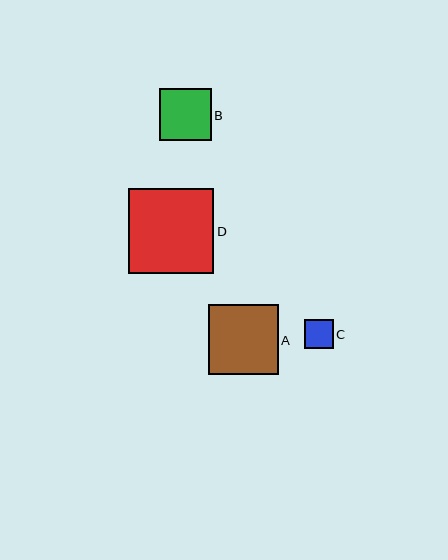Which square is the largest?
Square D is the largest with a size of approximately 86 pixels.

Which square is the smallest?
Square C is the smallest with a size of approximately 29 pixels.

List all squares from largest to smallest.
From largest to smallest: D, A, B, C.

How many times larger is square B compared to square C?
Square B is approximately 1.8 times the size of square C.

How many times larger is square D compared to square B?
Square D is approximately 1.6 times the size of square B.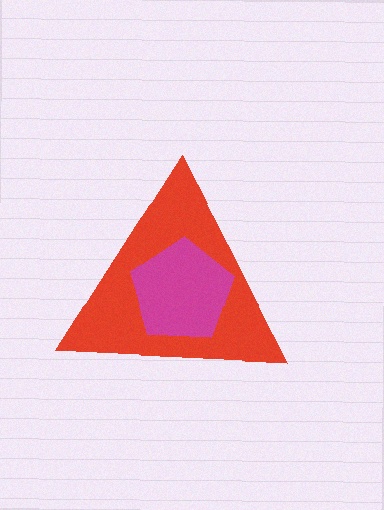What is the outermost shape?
The red triangle.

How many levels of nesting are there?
2.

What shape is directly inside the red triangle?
The magenta pentagon.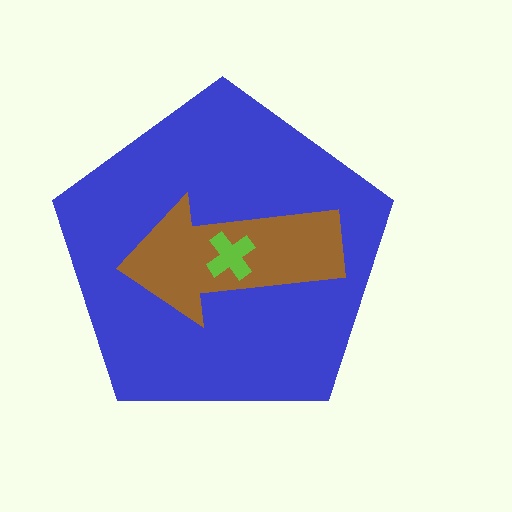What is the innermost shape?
The lime cross.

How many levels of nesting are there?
3.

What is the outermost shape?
The blue pentagon.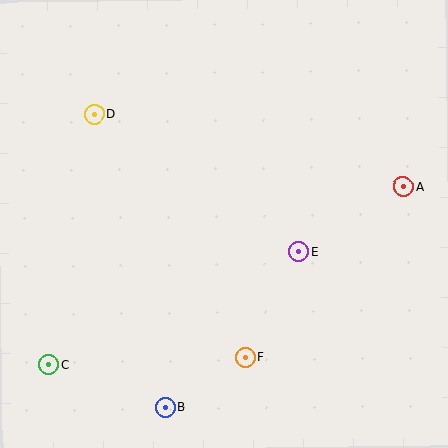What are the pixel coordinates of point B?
Point B is at (165, 407).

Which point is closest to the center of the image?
Point E at (299, 252) is closest to the center.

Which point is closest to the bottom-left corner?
Point C is closest to the bottom-left corner.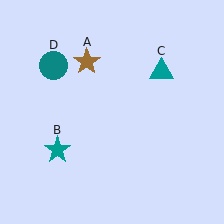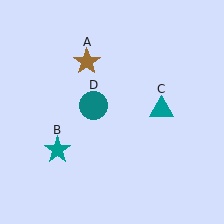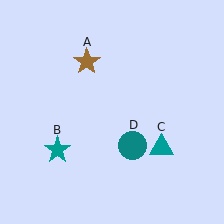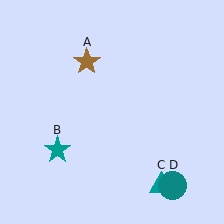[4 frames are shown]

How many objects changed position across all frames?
2 objects changed position: teal triangle (object C), teal circle (object D).